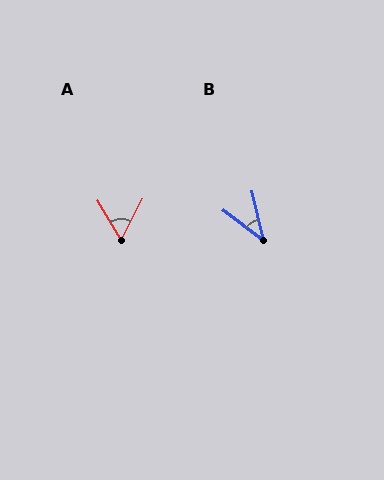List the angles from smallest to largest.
B (40°), A (58°).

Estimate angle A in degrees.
Approximately 58 degrees.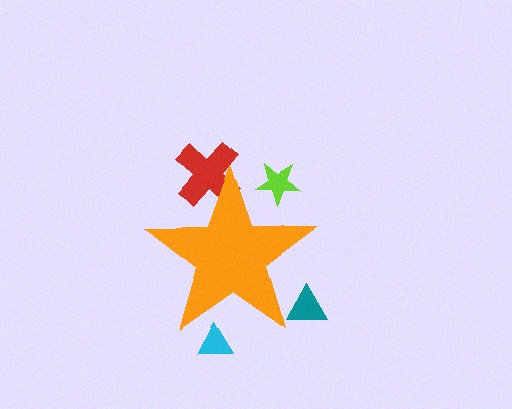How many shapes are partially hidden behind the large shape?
4 shapes are partially hidden.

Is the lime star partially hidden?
Yes, the lime star is partially hidden behind the orange star.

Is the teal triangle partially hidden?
Yes, the teal triangle is partially hidden behind the orange star.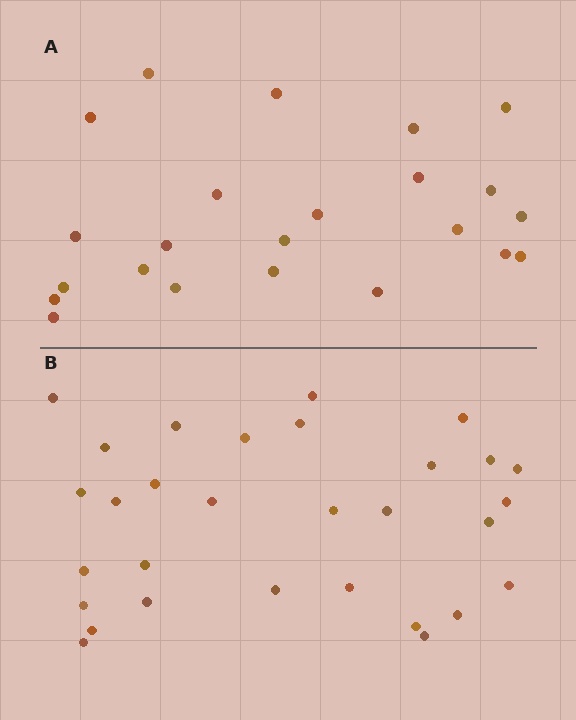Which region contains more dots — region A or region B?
Region B (the bottom region) has more dots.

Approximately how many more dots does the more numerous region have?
Region B has roughly 8 or so more dots than region A.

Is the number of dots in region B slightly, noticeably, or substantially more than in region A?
Region B has noticeably more, but not dramatically so. The ratio is roughly 1.3 to 1.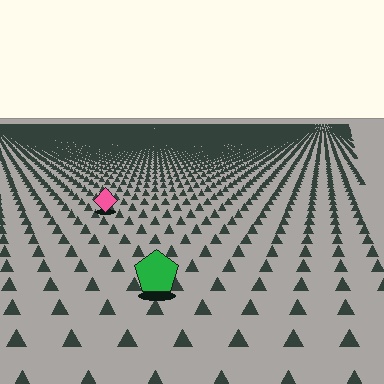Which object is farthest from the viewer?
The pink diamond is farthest from the viewer. It appears smaller and the ground texture around it is denser.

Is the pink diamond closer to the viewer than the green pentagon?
No. The green pentagon is closer — you can tell from the texture gradient: the ground texture is coarser near it.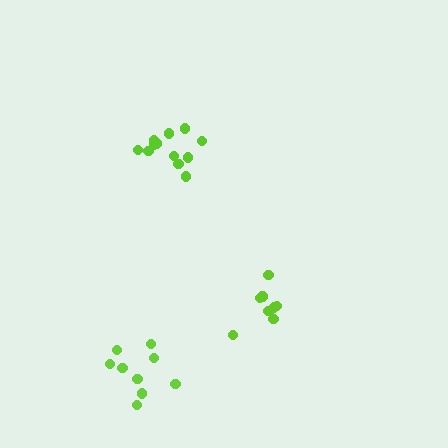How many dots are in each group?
Group 1: 12 dots, Group 2: 9 dots, Group 3: 9 dots (30 total).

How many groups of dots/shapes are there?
There are 3 groups.